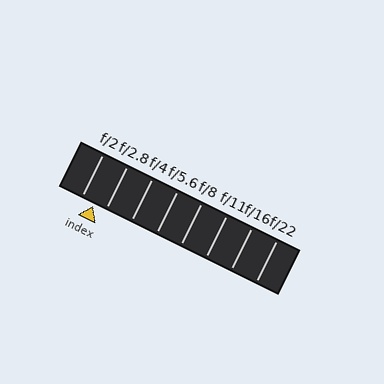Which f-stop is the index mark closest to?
The index mark is closest to f/2.8.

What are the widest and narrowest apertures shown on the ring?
The widest aperture shown is f/2 and the narrowest is f/22.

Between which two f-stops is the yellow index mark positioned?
The index mark is between f/2 and f/2.8.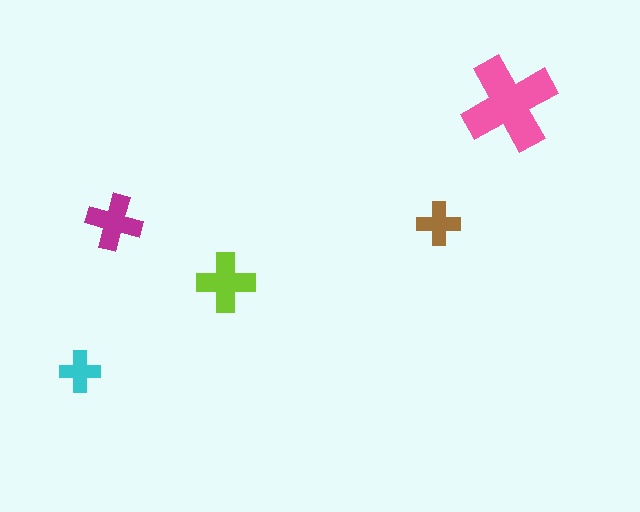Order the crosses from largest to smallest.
the pink one, the lime one, the magenta one, the brown one, the cyan one.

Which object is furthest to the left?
The cyan cross is leftmost.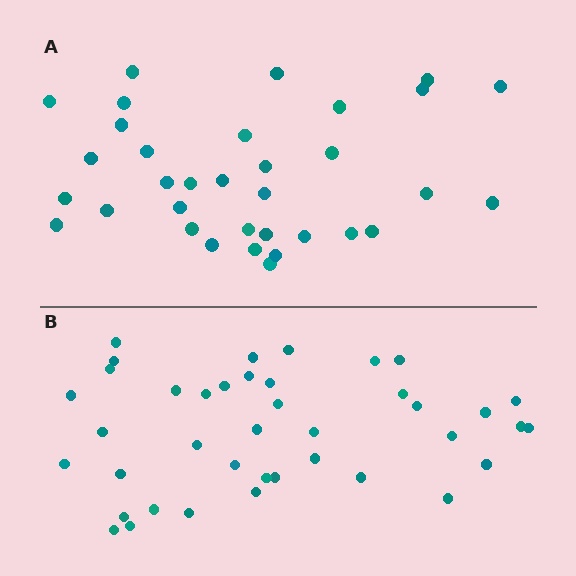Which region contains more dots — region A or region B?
Region B (the bottom region) has more dots.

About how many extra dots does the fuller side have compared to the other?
Region B has about 6 more dots than region A.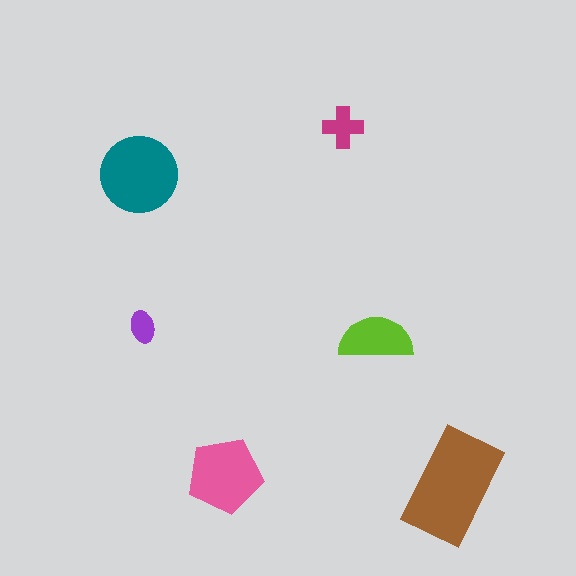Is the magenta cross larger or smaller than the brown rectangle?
Smaller.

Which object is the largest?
The brown rectangle.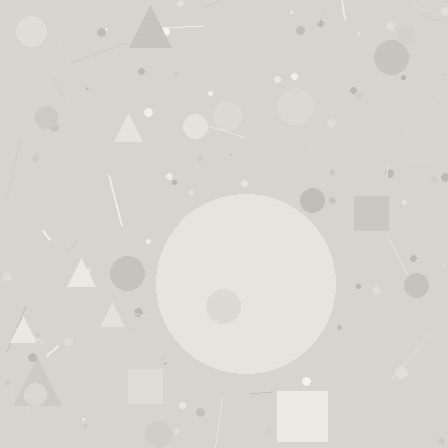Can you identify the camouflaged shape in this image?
The camouflaged shape is a circle.